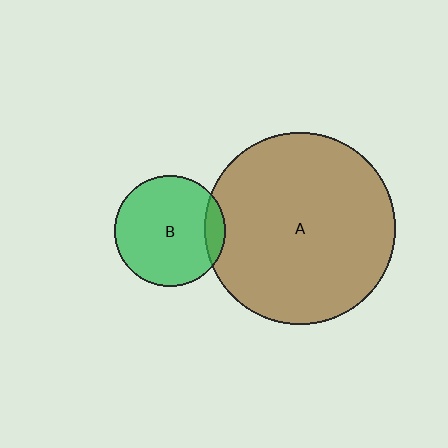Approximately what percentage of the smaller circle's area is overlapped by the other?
Approximately 10%.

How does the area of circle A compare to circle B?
Approximately 3.0 times.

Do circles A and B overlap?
Yes.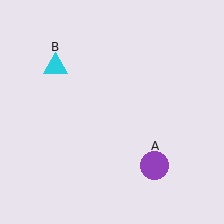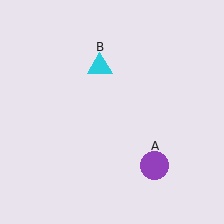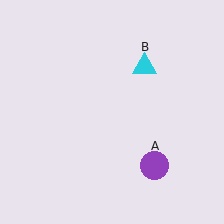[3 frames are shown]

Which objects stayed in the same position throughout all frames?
Purple circle (object A) remained stationary.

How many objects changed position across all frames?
1 object changed position: cyan triangle (object B).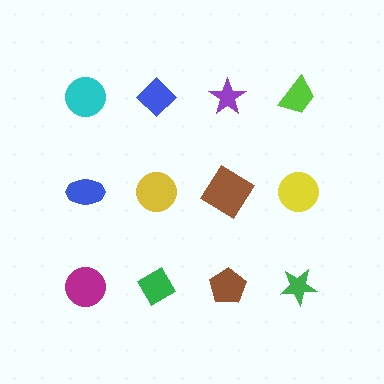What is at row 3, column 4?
A green star.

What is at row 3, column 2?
A green diamond.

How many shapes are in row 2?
4 shapes.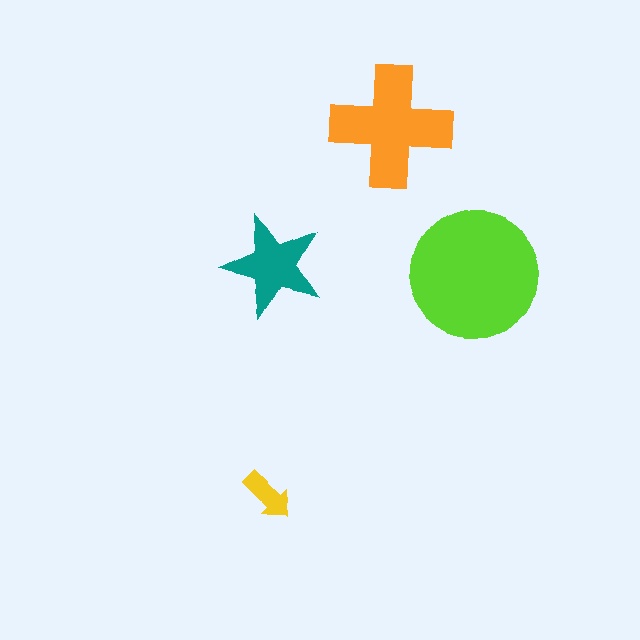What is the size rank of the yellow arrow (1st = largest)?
4th.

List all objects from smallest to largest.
The yellow arrow, the teal star, the orange cross, the lime circle.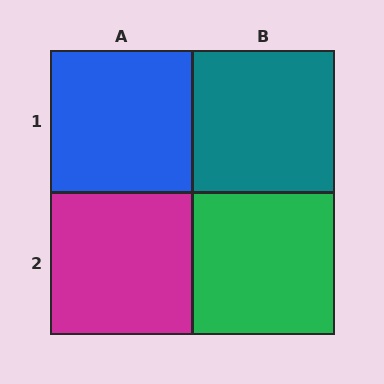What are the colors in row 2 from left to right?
Magenta, green.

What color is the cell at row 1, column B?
Teal.